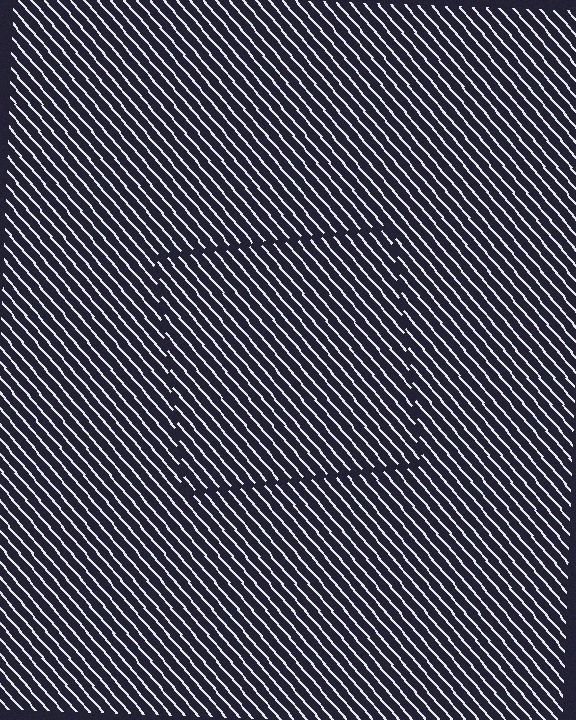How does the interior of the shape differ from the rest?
The interior of the shape contains the same grating, shifted by half a period — the contour is defined by the phase discontinuity where line-ends from the inner and outer gratings abut.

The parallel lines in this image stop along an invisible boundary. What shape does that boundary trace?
An illusory square. The interior of the shape contains the same grating, shifted by half a period — the contour is defined by the phase discontinuity where line-ends from the inner and outer gratings abut.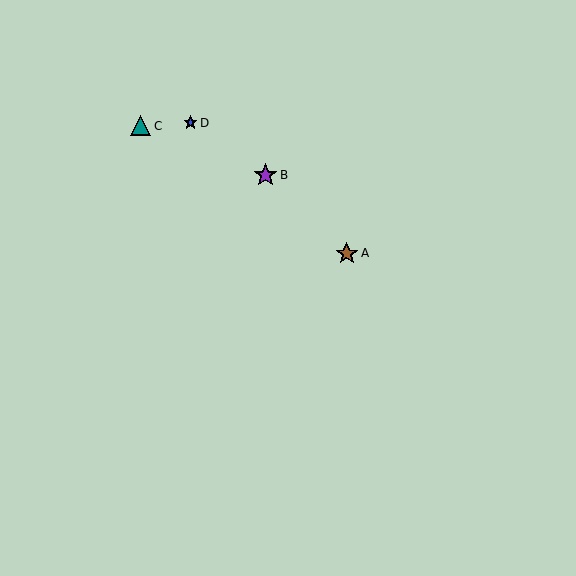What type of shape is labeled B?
Shape B is a purple star.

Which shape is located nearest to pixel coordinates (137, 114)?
The teal triangle (labeled C) at (141, 126) is nearest to that location.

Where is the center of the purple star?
The center of the purple star is at (265, 175).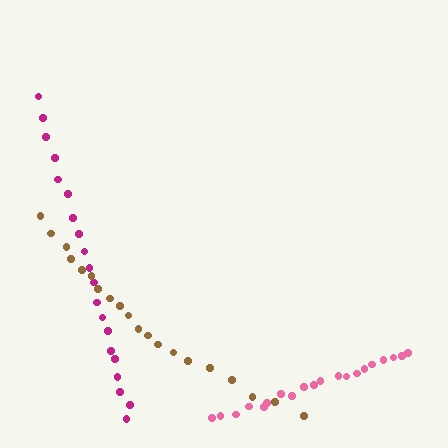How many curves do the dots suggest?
There are 3 distinct paths.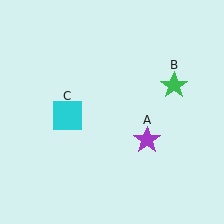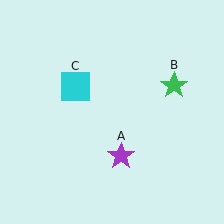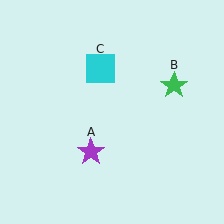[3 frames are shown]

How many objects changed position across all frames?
2 objects changed position: purple star (object A), cyan square (object C).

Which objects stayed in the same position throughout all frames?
Green star (object B) remained stationary.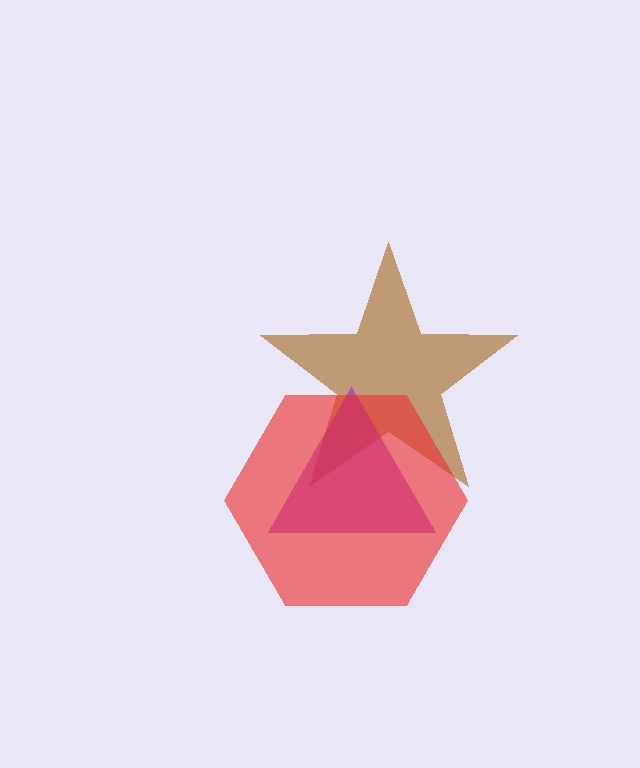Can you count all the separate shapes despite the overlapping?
Yes, there are 3 separate shapes.